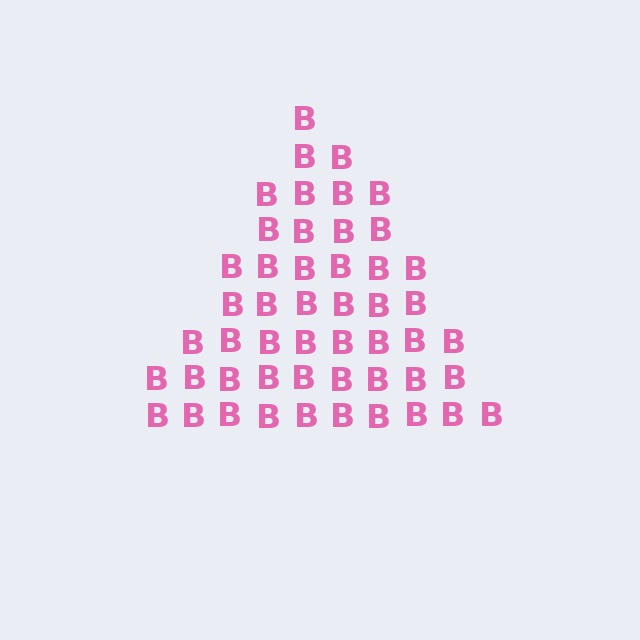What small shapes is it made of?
It is made of small letter B's.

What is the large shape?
The large shape is a triangle.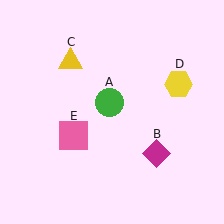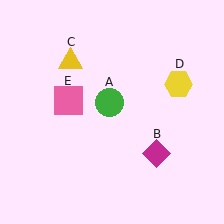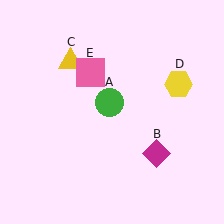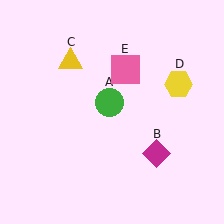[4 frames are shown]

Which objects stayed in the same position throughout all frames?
Green circle (object A) and magenta diamond (object B) and yellow triangle (object C) and yellow hexagon (object D) remained stationary.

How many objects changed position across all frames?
1 object changed position: pink square (object E).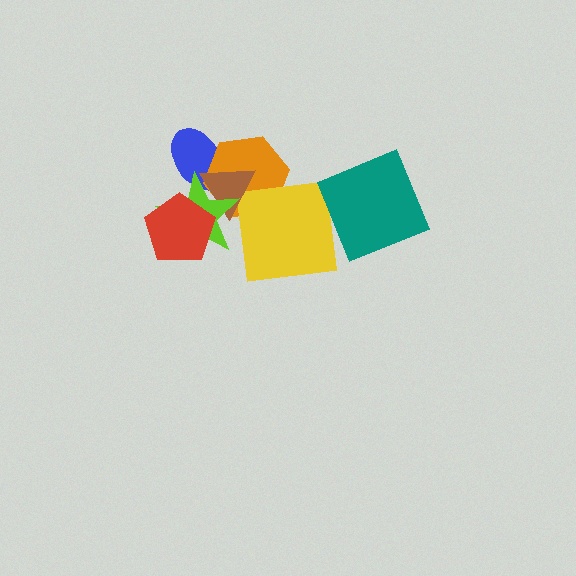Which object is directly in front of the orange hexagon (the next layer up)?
The yellow square is directly in front of the orange hexagon.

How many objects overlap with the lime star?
4 objects overlap with the lime star.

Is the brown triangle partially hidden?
Yes, it is partially covered by another shape.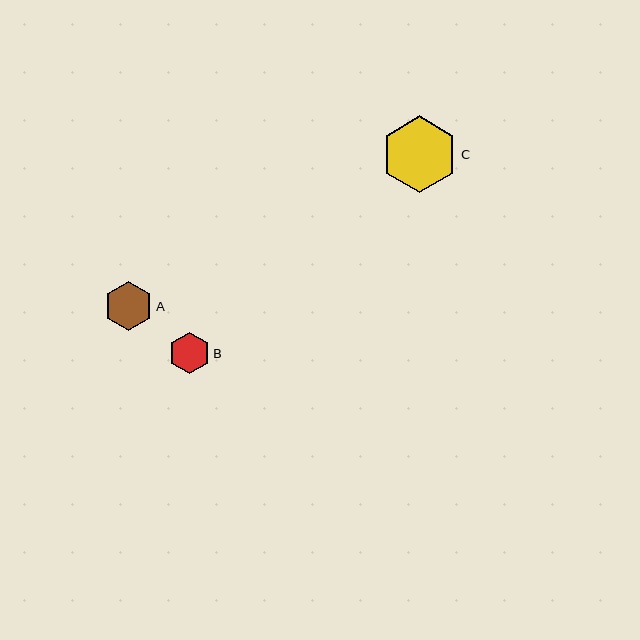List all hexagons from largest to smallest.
From largest to smallest: C, A, B.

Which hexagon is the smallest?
Hexagon B is the smallest with a size of approximately 41 pixels.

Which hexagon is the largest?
Hexagon C is the largest with a size of approximately 77 pixels.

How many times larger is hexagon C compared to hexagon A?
Hexagon C is approximately 1.6 times the size of hexagon A.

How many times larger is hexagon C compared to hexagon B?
Hexagon C is approximately 1.9 times the size of hexagon B.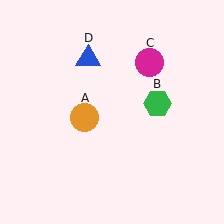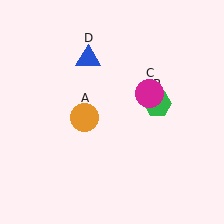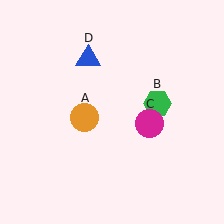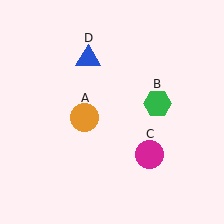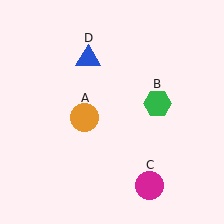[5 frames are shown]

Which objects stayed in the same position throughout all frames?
Orange circle (object A) and green hexagon (object B) and blue triangle (object D) remained stationary.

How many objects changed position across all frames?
1 object changed position: magenta circle (object C).